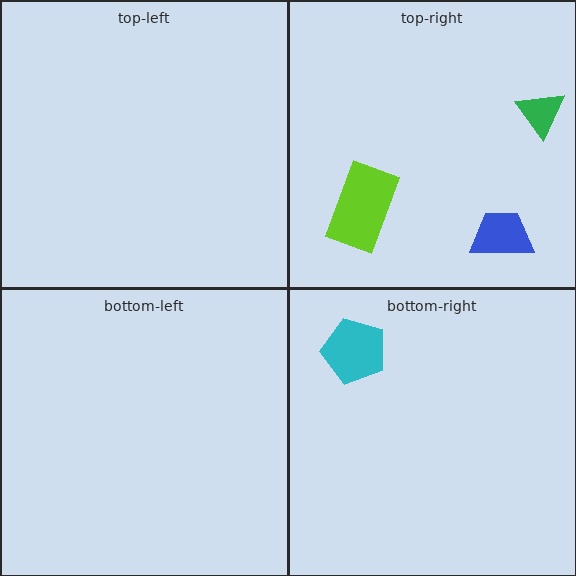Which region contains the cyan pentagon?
The bottom-right region.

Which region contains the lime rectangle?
The top-right region.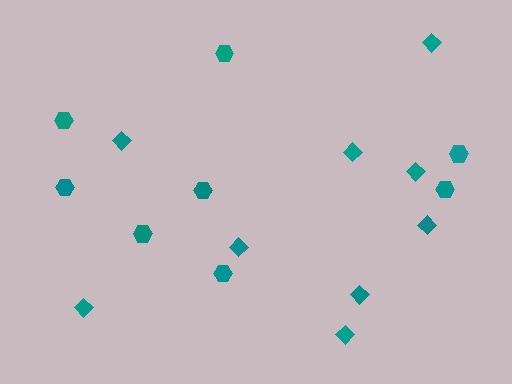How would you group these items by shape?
There are 2 groups: one group of hexagons (8) and one group of diamonds (9).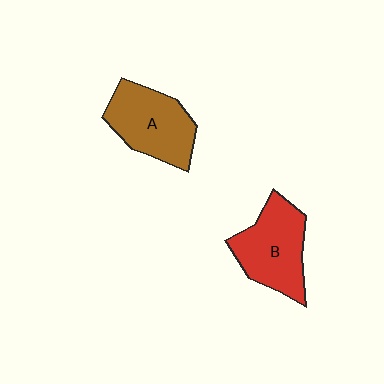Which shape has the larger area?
Shape B (red).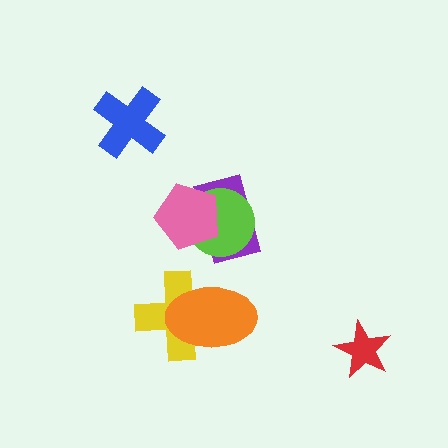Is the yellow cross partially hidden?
Yes, it is partially covered by another shape.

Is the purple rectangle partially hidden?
Yes, it is partially covered by another shape.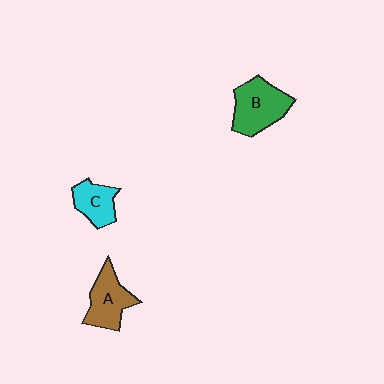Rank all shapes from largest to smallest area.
From largest to smallest: B (green), A (brown), C (cyan).